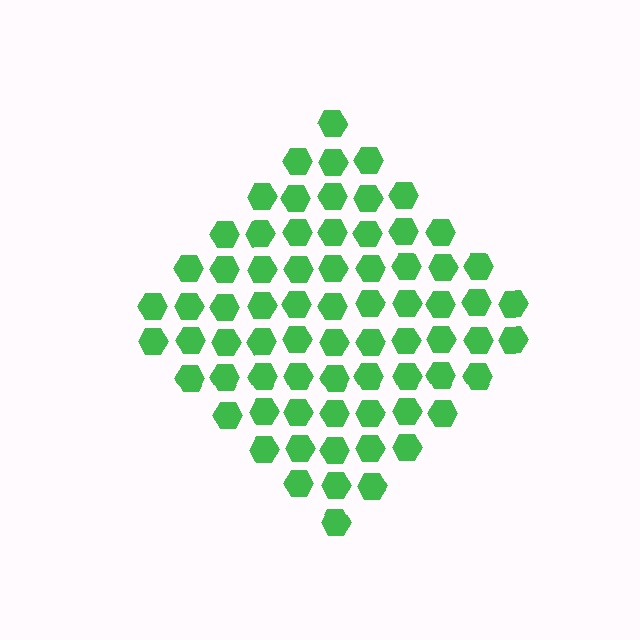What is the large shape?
The large shape is a diamond.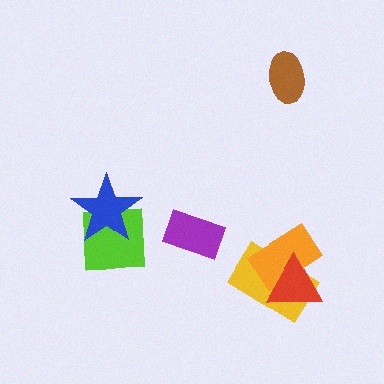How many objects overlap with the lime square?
1 object overlaps with the lime square.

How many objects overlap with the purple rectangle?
0 objects overlap with the purple rectangle.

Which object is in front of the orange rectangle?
The red triangle is in front of the orange rectangle.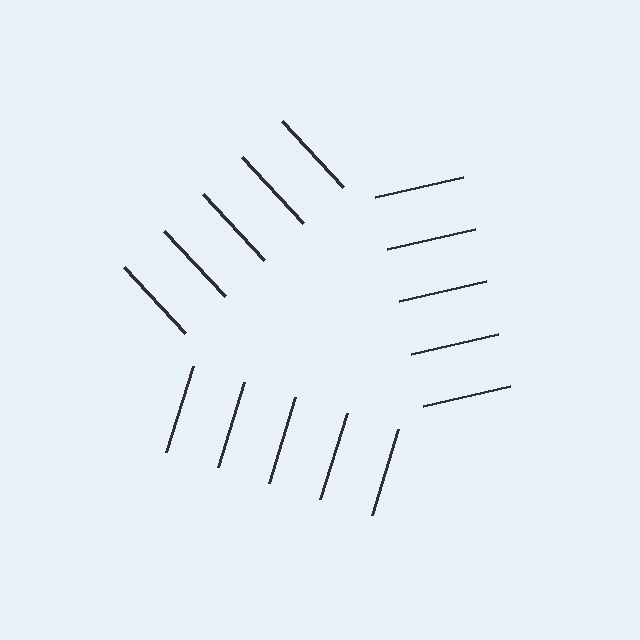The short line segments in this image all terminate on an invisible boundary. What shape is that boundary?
An illusory triangle — the line segments terminate on its edges but no continuous stroke is drawn.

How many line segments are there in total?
15 — 5 along each of the 3 edges.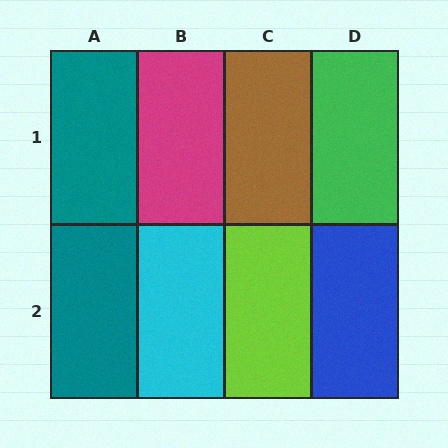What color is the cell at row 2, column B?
Cyan.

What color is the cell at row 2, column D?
Blue.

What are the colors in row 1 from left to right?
Teal, magenta, brown, green.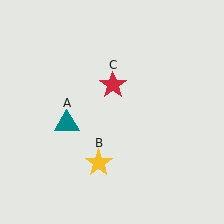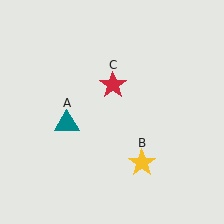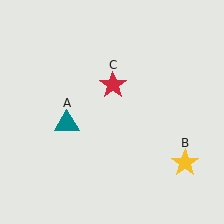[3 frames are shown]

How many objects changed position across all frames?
1 object changed position: yellow star (object B).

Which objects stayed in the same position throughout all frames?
Teal triangle (object A) and red star (object C) remained stationary.